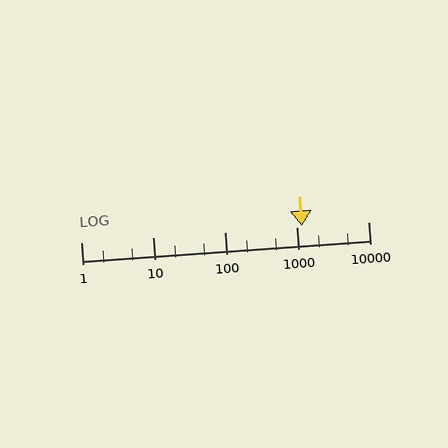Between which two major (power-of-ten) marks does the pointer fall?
The pointer is between 1000 and 10000.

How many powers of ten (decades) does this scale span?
The scale spans 4 decades, from 1 to 10000.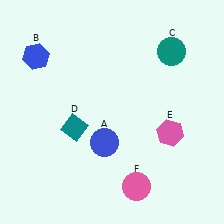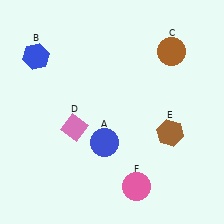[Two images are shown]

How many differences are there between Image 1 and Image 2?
There are 3 differences between the two images.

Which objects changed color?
C changed from teal to brown. D changed from teal to pink. E changed from pink to brown.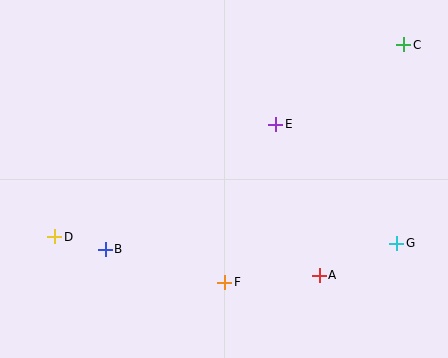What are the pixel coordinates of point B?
Point B is at (105, 249).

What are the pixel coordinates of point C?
Point C is at (404, 45).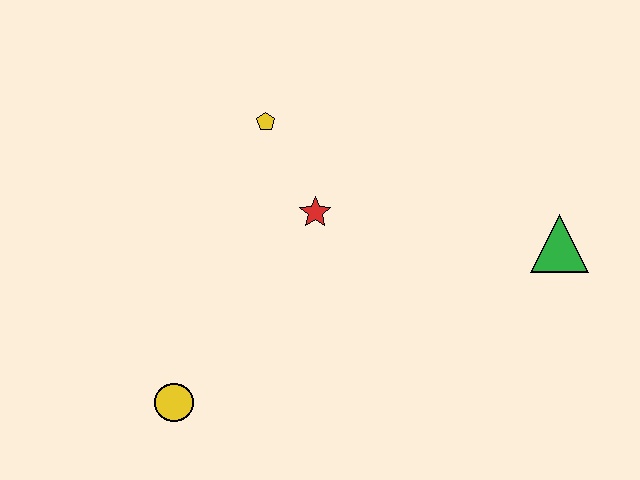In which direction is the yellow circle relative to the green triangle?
The yellow circle is to the left of the green triangle.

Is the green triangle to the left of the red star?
No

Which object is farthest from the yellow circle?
The green triangle is farthest from the yellow circle.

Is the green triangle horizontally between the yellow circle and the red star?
No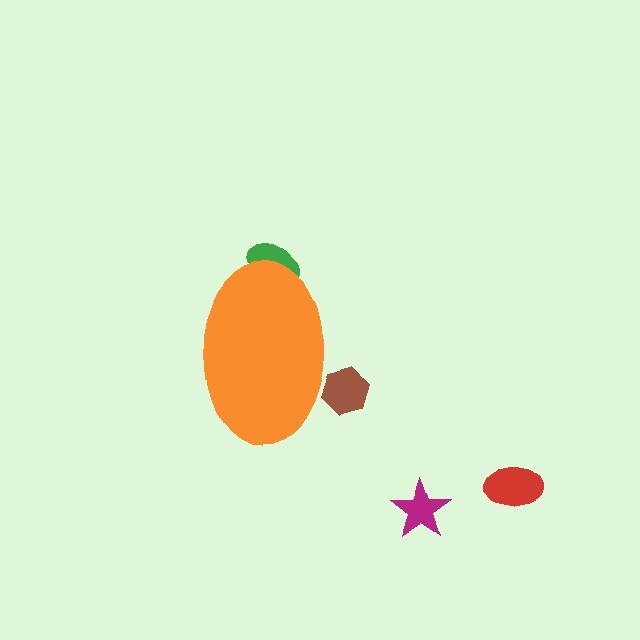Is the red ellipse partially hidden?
No, the red ellipse is fully visible.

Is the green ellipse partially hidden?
Yes, the green ellipse is partially hidden behind the orange ellipse.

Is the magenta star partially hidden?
No, the magenta star is fully visible.